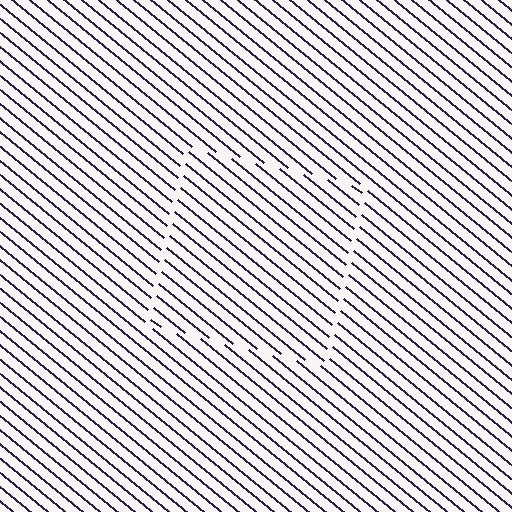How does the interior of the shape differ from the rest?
The interior of the shape contains the same grating, shifted by half a period — the contour is defined by the phase discontinuity where line-ends from the inner and outer gratings abut.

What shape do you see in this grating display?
An illusory square. The interior of the shape contains the same grating, shifted by half a period — the contour is defined by the phase discontinuity where line-ends from the inner and outer gratings abut.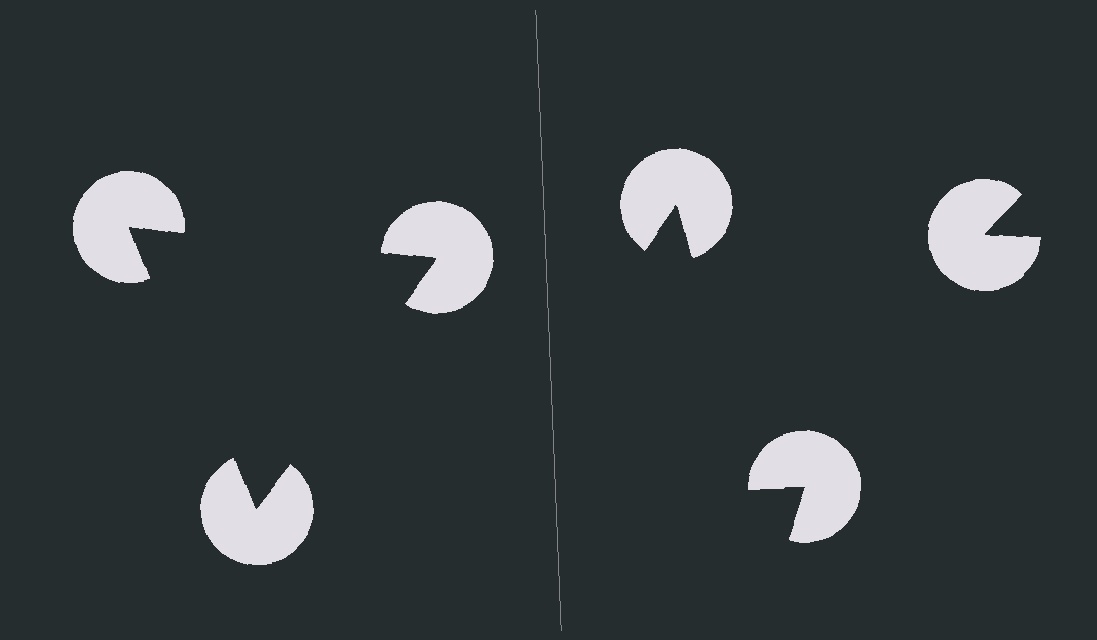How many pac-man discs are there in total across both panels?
6 — 3 on each side.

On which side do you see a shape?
An illusory triangle appears on the left side. On the right side the wedge cuts are rotated, so no coherent shape forms.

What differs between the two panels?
The pac-man discs are positioned identically on both sides; only the wedge orientations differ. On the left they align to a triangle; on the right they are misaligned.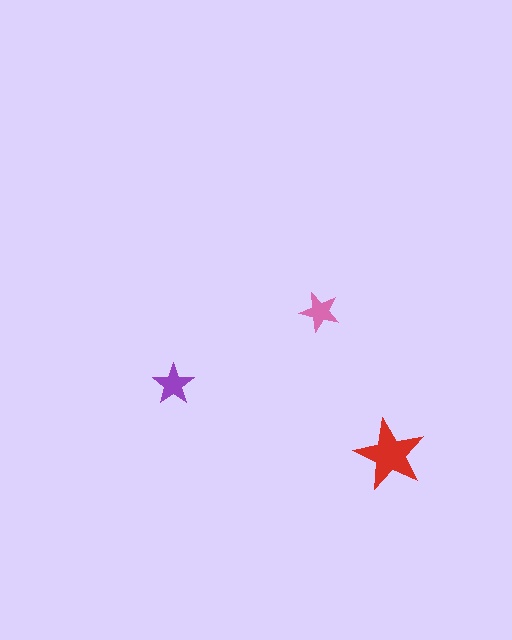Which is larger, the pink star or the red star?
The red one.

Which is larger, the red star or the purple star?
The red one.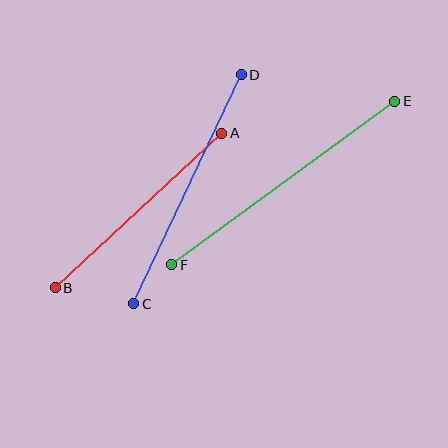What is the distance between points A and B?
The distance is approximately 227 pixels.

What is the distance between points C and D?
The distance is approximately 253 pixels.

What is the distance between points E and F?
The distance is approximately 277 pixels.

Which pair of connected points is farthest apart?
Points E and F are farthest apart.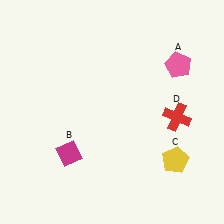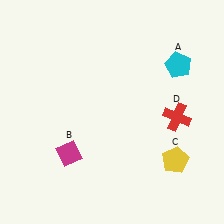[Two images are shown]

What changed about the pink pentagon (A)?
In Image 1, A is pink. In Image 2, it changed to cyan.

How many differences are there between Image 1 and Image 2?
There is 1 difference between the two images.